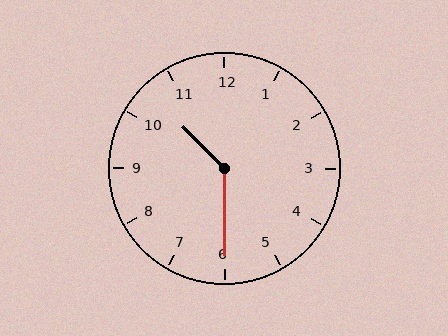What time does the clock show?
10:30.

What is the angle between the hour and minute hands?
Approximately 135 degrees.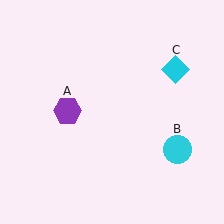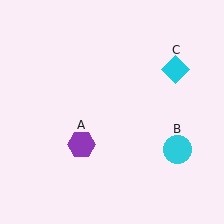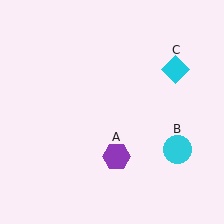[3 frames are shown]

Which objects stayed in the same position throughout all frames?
Cyan circle (object B) and cyan diamond (object C) remained stationary.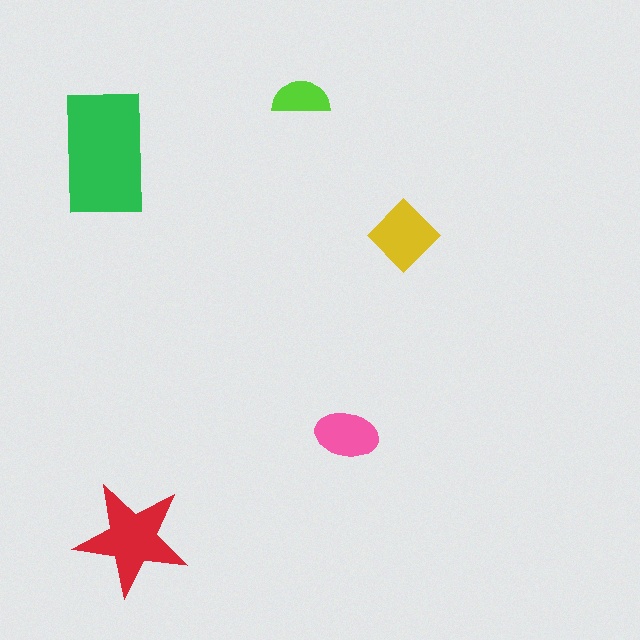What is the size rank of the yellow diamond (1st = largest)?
3rd.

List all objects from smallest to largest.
The lime semicircle, the pink ellipse, the yellow diamond, the red star, the green rectangle.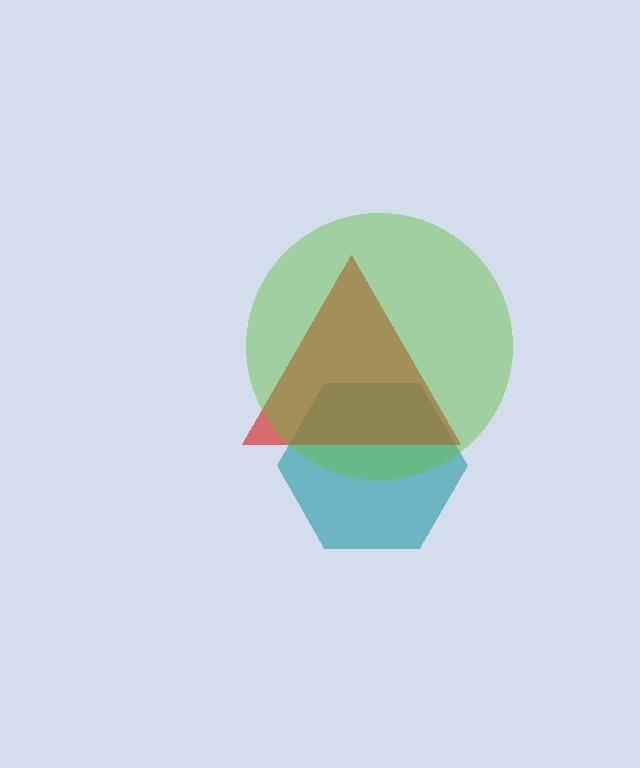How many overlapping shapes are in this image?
There are 3 overlapping shapes in the image.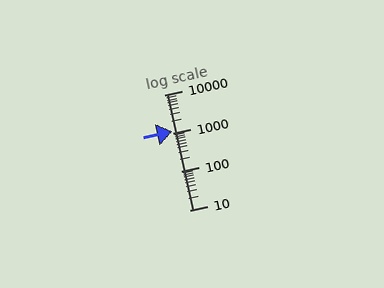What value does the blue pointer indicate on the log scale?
The pointer indicates approximately 1100.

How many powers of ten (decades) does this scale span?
The scale spans 3 decades, from 10 to 10000.